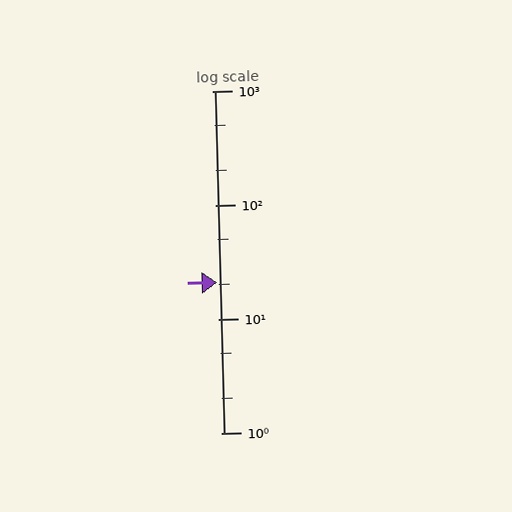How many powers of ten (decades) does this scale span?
The scale spans 3 decades, from 1 to 1000.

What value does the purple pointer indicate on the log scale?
The pointer indicates approximately 21.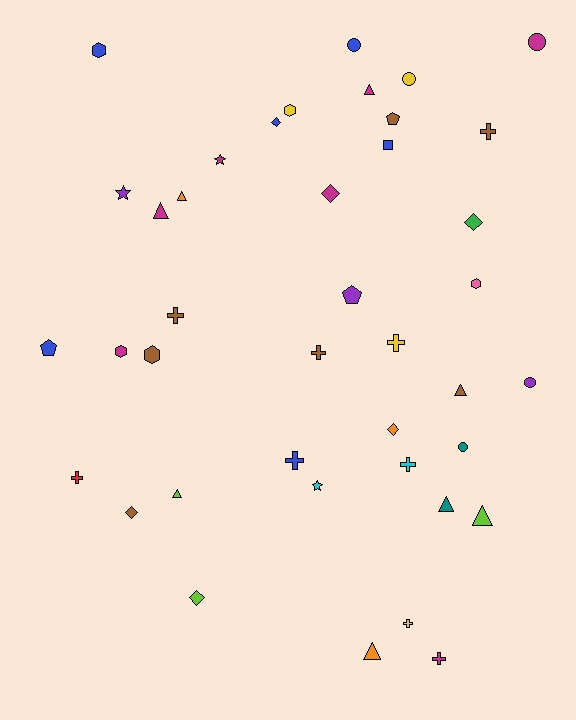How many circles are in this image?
There are 5 circles.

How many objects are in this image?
There are 40 objects.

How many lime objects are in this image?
There are 3 lime objects.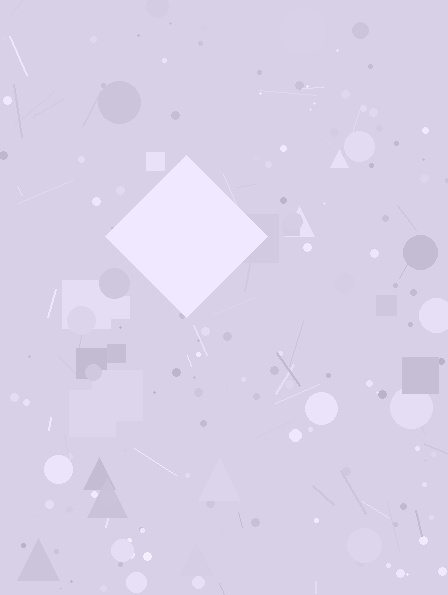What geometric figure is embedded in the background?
A diamond is embedded in the background.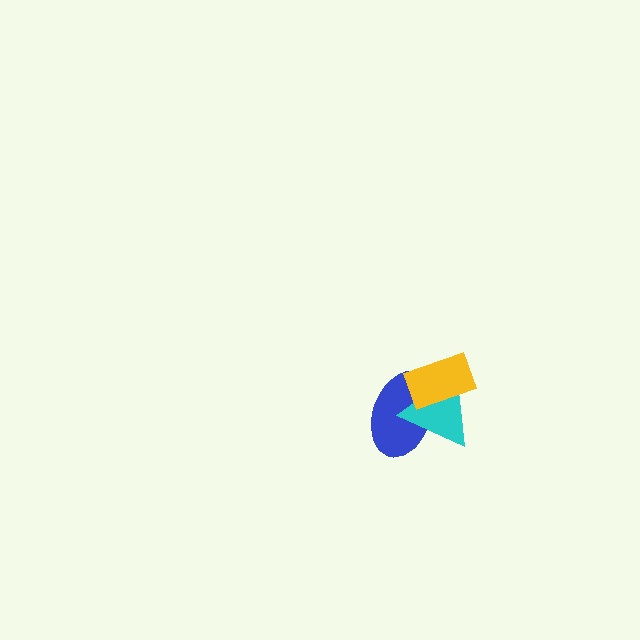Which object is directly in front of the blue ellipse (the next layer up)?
The cyan triangle is directly in front of the blue ellipse.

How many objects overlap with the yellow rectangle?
2 objects overlap with the yellow rectangle.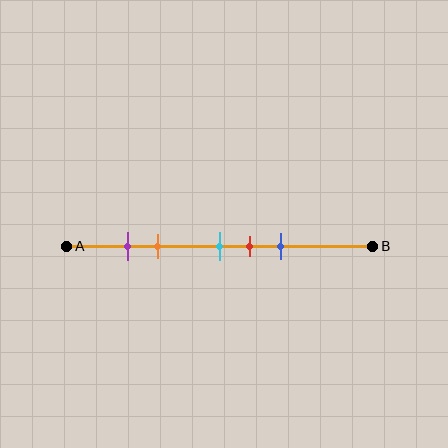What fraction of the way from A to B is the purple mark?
The purple mark is approximately 20% (0.2) of the way from A to B.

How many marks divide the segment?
There are 5 marks dividing the segment.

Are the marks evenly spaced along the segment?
No, the marks are not evenly spaced.